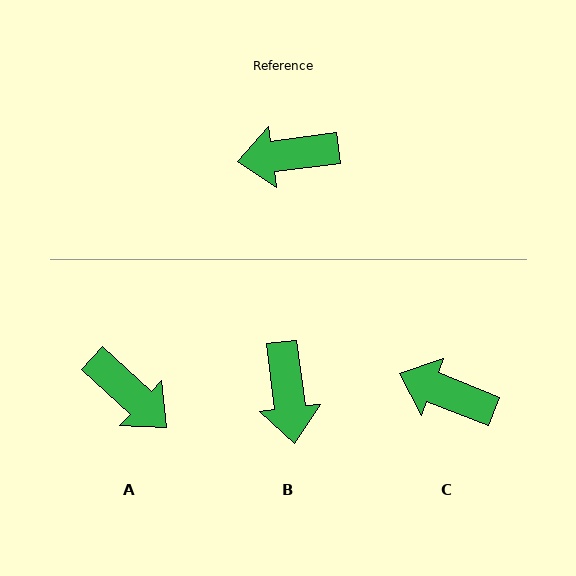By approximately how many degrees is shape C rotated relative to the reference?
Approximately 29 degrees clockwise.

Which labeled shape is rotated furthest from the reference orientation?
A, about 130 degrees away.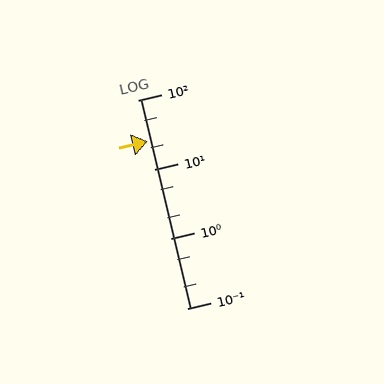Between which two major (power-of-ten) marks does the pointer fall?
The pointer is between 10 and 100.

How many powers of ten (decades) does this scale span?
The scale spans 3 decades, from 0.1 to 100.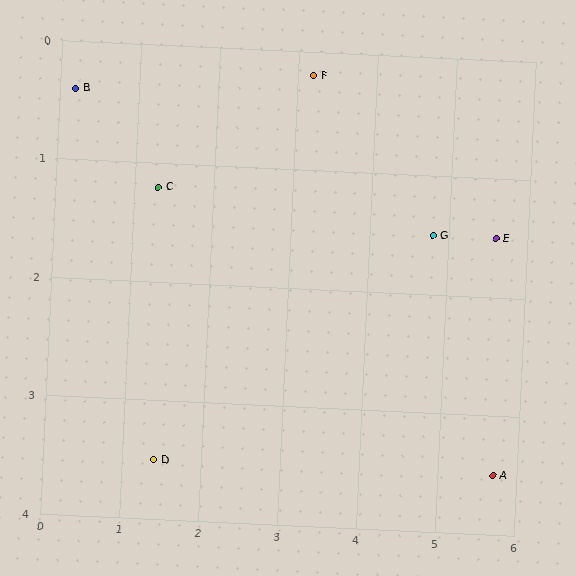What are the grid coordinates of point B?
Point B is at approximately (0.2, 0.4).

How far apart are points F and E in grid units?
Points F and E are about 2.7 grid units apart.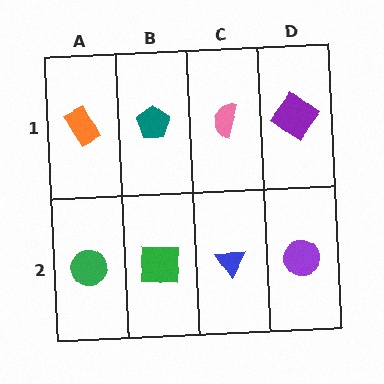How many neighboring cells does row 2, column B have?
3.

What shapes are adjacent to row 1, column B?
A green square (row 2, column B), an orange rectangle (row 1, column A), a pink semicircle (row 1, column C).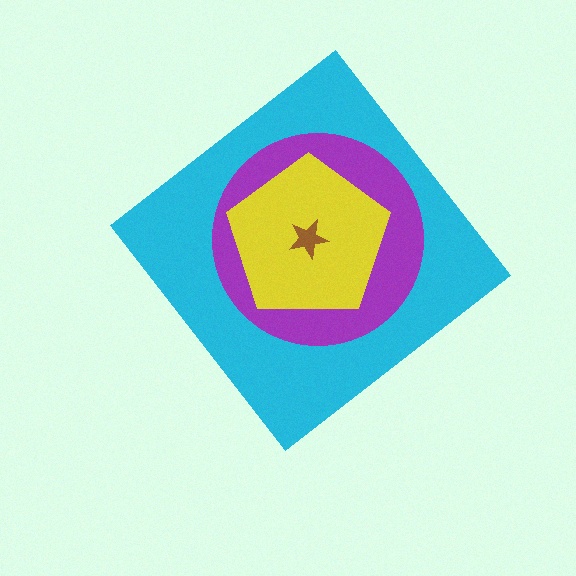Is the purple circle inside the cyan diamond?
Yes.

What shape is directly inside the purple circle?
The yellow pentagon.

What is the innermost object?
The brown star.